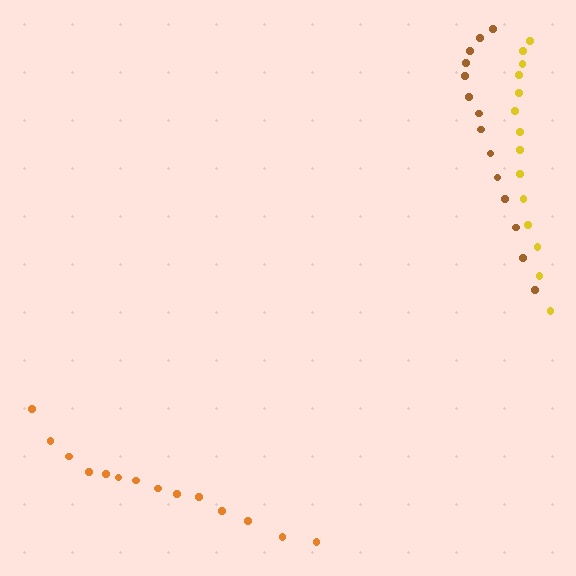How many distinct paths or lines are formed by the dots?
There are 3 distinct paths.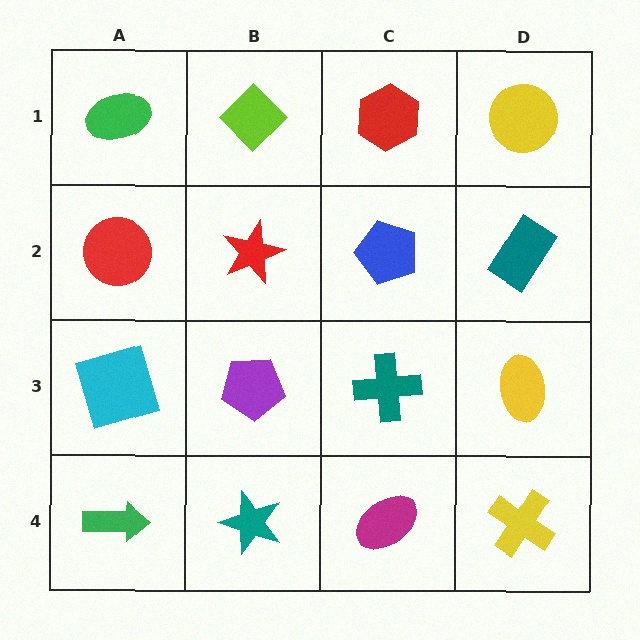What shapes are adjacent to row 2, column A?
A green ellipse (row 1, column A), a cyan square (row 3, column A), a red star (row 2, column B).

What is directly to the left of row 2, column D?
A blue pentagon.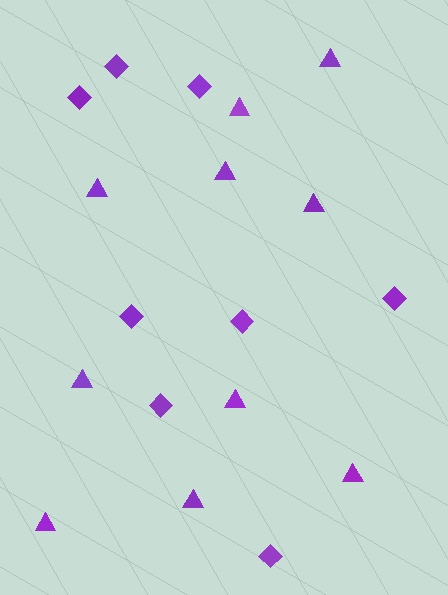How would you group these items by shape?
There are 2 groups: one group of triangles (10) and one group of diamonds (8).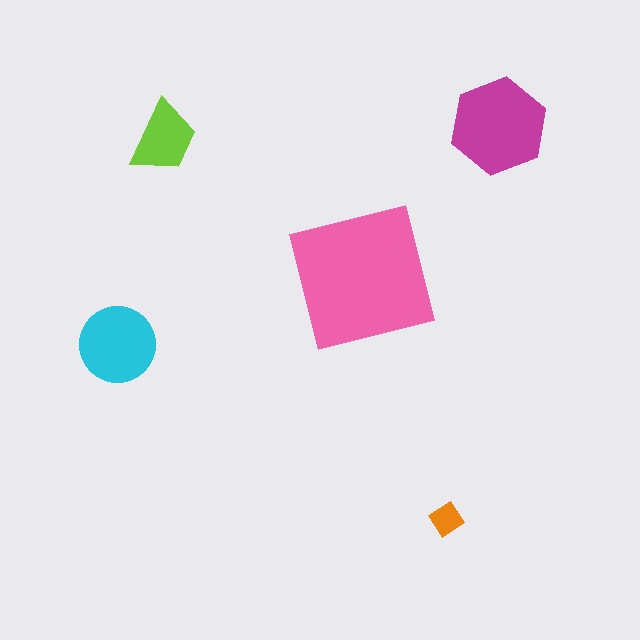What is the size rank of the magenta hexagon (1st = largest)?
2nd.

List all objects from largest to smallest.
The pink square, the magenta hexagon, the cyan circle, the lime trapezoid, the orange diamond.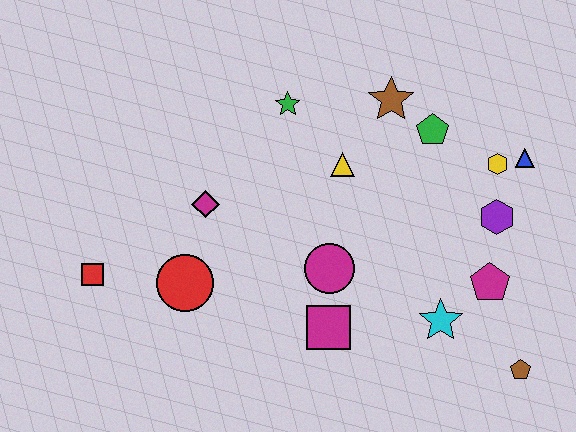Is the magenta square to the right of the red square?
Yes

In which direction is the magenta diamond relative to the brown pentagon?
The magenta diamond is to the left of the brown pentagon.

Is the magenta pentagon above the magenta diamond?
No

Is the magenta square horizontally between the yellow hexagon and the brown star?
No